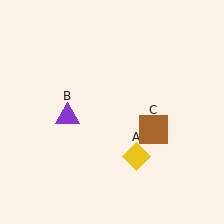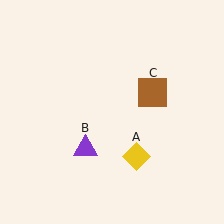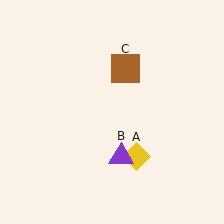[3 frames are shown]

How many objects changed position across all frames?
2 objects changed position: purple triangle (object B), brown square (object C).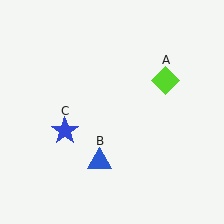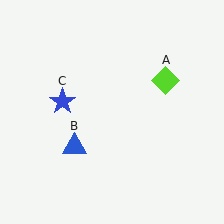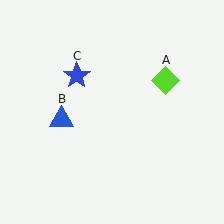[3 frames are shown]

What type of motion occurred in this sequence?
The blue triangle (object B), blue star (object C) rotated clockwise around the center of the scene.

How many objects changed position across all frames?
2 objects changed position: blue triangle (object B), blue star (object C).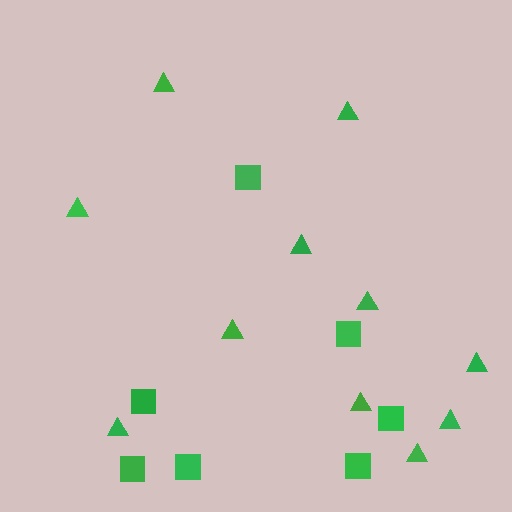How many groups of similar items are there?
There are 2 groups: one group of squares (7) and one group of triangles (11).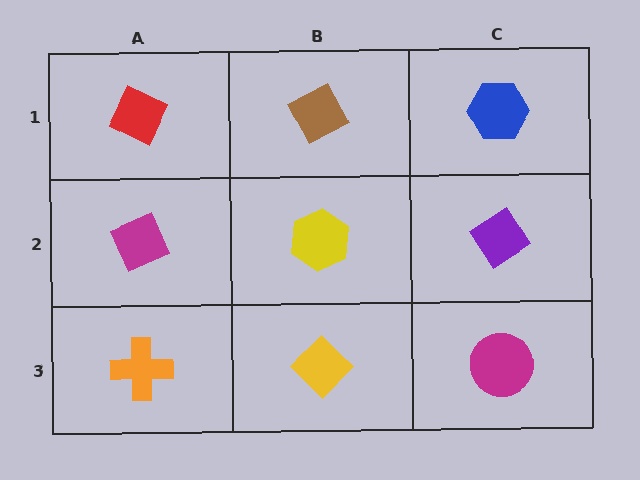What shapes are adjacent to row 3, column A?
A magenta diamond (row 2, column A), a yellow diamond (row 3, column B).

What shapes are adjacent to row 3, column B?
A yellow hexagon (row 2, column B), an orange cross (row 3, column A), a magenta circle (row 3, column C).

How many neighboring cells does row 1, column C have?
2.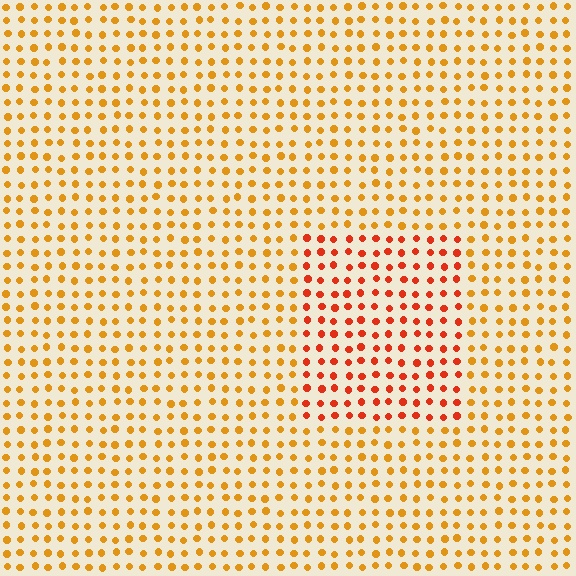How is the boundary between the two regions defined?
The boundary is defined purely by a slight shift in hue (about 30 degrees). Spacing, size, and orientation are identical on both sides.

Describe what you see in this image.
The image is filled with small orange elements in a uniform arrangement. A rectangle-shaped region is visible where the elements are tinted to a slightly different hue, forming a subtle color boundary.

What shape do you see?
I see a rectangle.